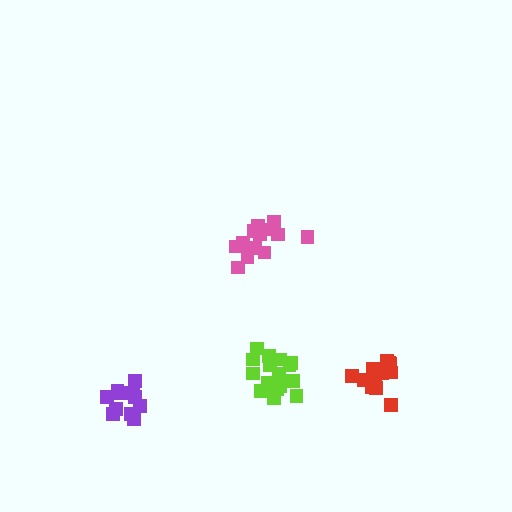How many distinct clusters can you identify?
There are 4 distinct clusters.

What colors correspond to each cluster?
The clusters are colored: lime, pink, red, purple.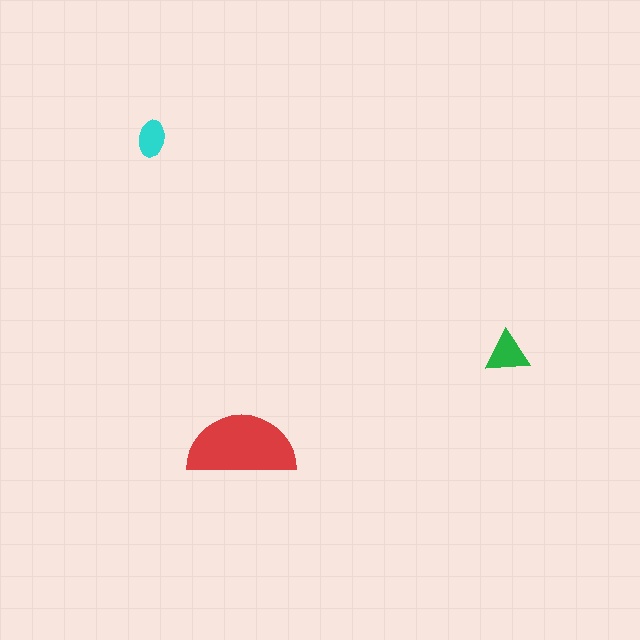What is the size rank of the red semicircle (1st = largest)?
1st.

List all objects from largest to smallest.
The red semicircle, the green triangle, the cyan ellipse.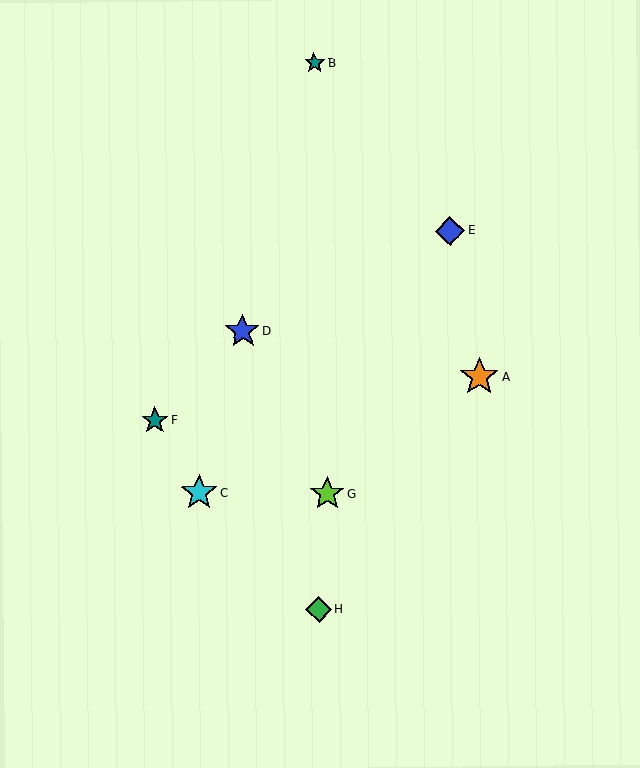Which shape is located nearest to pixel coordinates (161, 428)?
The teal star (labeled F) at (155, 420) is nearest to that location.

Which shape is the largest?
The orange star (labeled A) is the largest.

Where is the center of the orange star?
The center of the orange star is at (479, 377).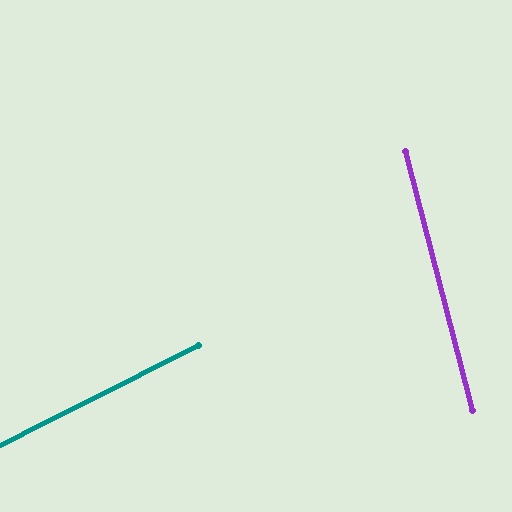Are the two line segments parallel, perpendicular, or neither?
Neither parallel nor perpendicular — they differ by about 78°.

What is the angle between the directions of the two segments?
Approximately 78 degrees.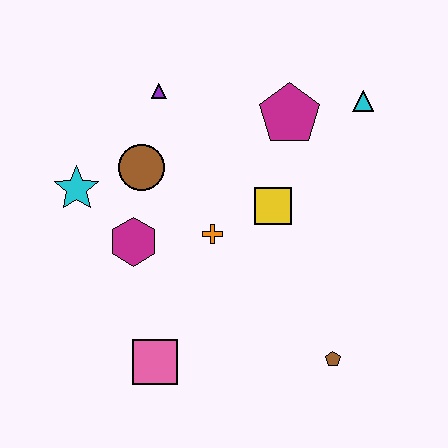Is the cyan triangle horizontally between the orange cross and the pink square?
No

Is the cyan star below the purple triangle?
Yes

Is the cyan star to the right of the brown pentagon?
No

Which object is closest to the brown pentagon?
The yellow square is closest to the brown pentagon.